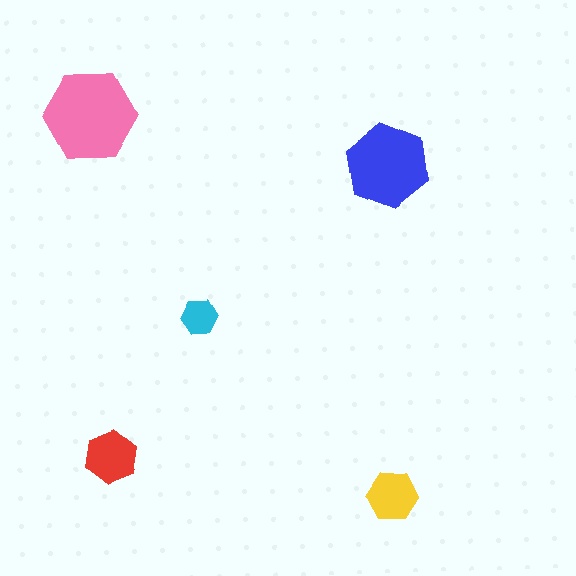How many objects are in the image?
There are 5 objects in the image.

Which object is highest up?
The pink hexagon is topmost.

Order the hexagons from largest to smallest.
the pink one, the blue one, the red one, the yellow one, the cyan one.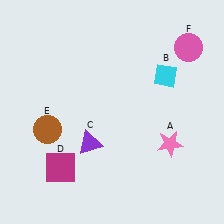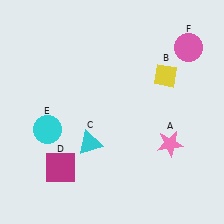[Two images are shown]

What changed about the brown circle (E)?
In Image 1, E is brown. In Image 2, it changed to cyan.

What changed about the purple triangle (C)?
In Image 1, C is purple. In Image 2, it changed to cyan.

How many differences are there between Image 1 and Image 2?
There are 3 differences between the two images.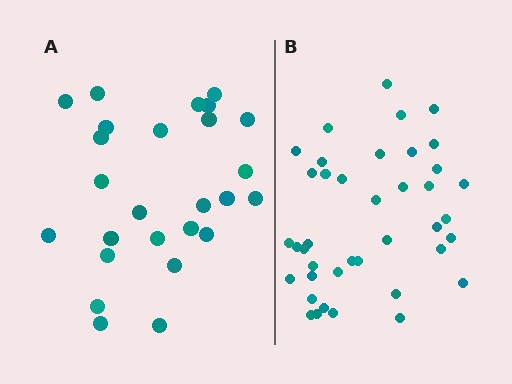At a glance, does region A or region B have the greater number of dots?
Region B (the right region) has more dots.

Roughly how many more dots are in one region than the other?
Region B has approximately 15 more dots than region A.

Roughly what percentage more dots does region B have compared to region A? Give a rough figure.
About 55% more.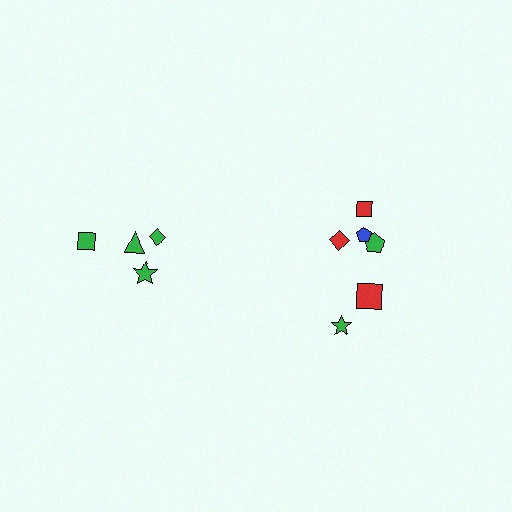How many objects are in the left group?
There are 4 objects.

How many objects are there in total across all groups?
There are 10 objects.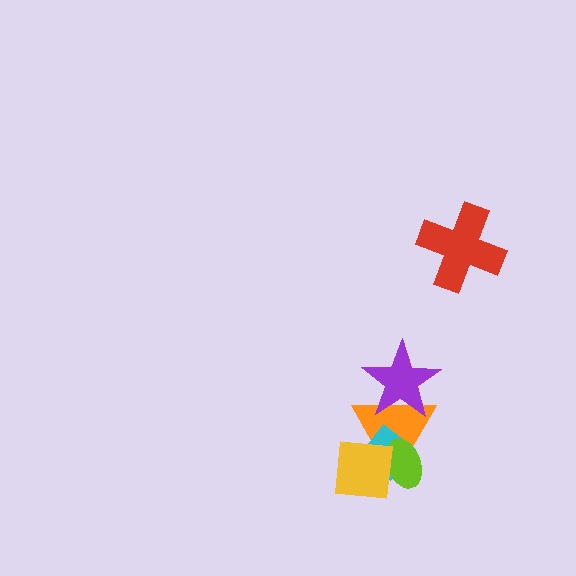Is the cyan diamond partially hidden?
Yes, it is partially covered by another shape.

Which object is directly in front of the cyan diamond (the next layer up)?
The lime ellipse is directly in front of the cyan diamond.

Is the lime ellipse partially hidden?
Yes, it is partially covered by another shape.